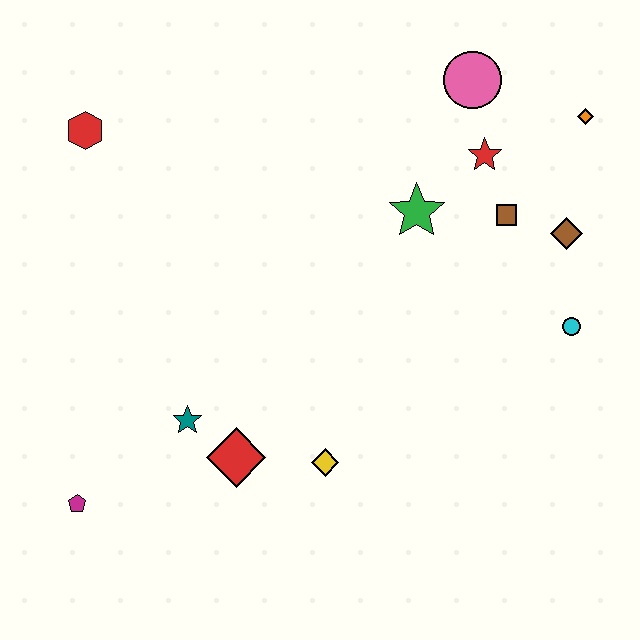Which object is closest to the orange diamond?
The red star is closest to the orange diamond.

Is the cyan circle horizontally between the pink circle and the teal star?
No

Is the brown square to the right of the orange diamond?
No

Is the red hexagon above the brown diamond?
Yes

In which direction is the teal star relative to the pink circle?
The teal star is below the pink circle.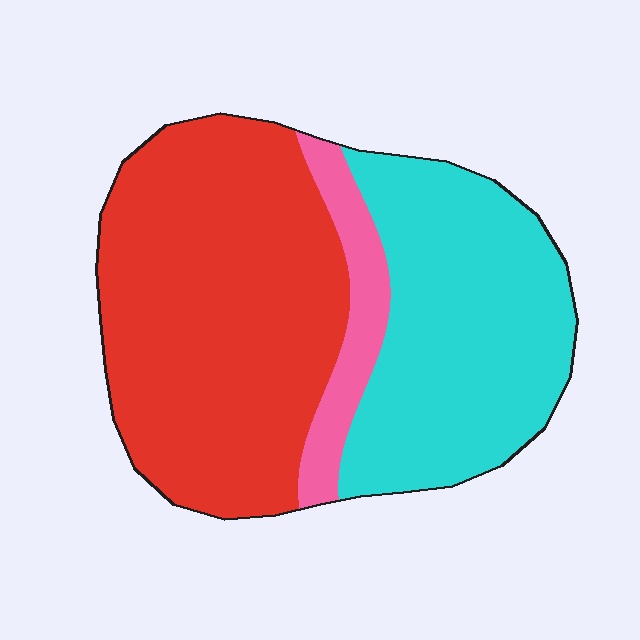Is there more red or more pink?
Red.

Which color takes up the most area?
Red, at roughly 55%.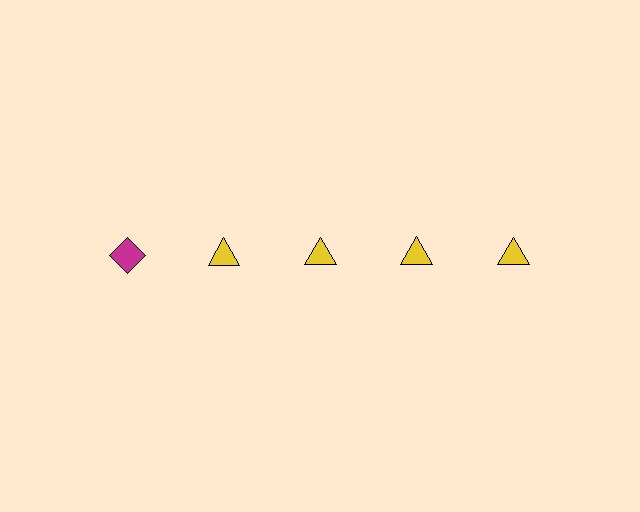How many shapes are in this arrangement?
There are 5 shapes arranged in a grid pattern.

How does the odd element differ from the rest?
It differs in both color (magenta instead of yellow) and shape (diamond instead of triangle).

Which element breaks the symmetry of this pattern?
The magenta diamond in the top row, leftmost column breaks the symmetry. All other shapes are yellow triangles.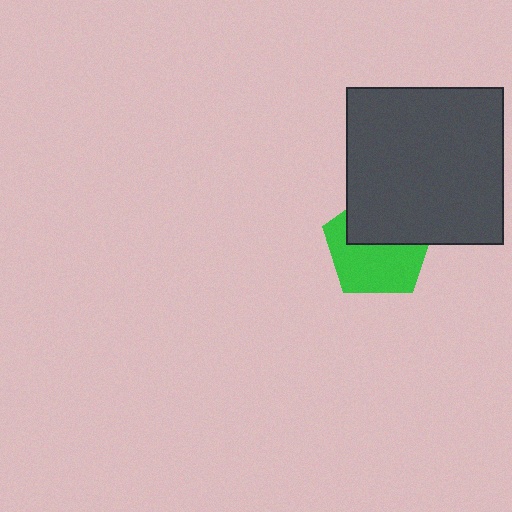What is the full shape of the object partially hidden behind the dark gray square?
The partially hidden object is a green pentagon.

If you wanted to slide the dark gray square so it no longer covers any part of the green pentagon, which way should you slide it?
Slide it up — that is the most direct way to separate the two shapes.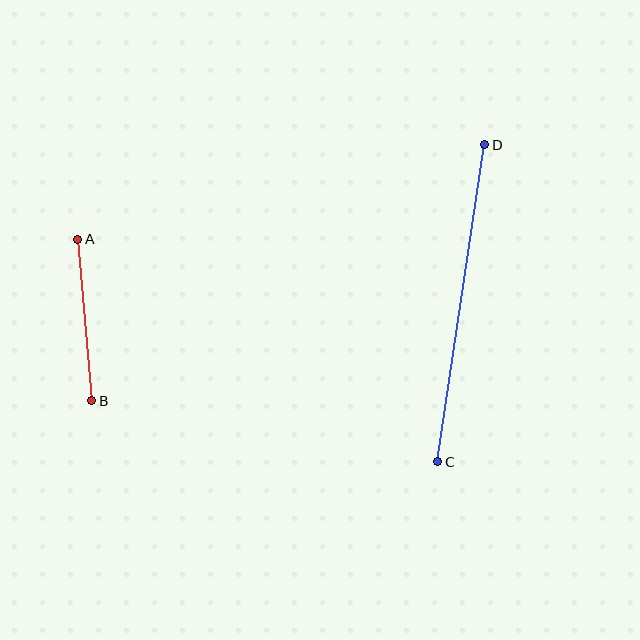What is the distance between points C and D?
The distance is approximately 320 pixels.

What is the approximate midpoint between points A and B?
The midpoint is at approximately (85, 320) pixels.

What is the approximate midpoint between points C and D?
The midpoint is at approximately (461, 303) pixels.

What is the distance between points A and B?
The distance is approximately 162 pixels.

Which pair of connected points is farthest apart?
Points C and D are farthest apart.